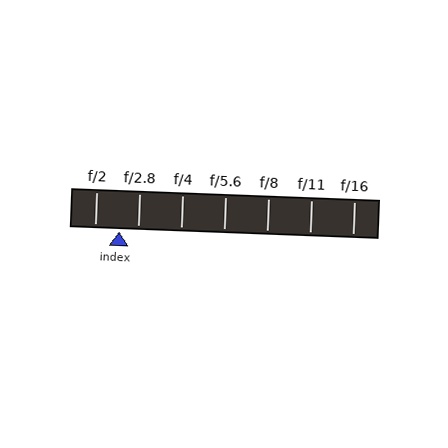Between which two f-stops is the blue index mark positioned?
The index mark is between f/2 and f/2.8.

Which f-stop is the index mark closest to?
The index mark is closest to f/2.8.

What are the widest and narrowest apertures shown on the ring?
The widest aperture shown is f/2 and the narrowest is f/16.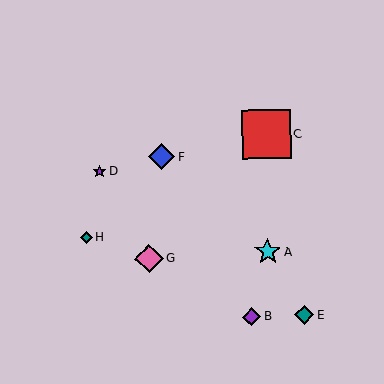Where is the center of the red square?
The center of the red square is at (266, 134).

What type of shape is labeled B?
Shape B is a purple diamond.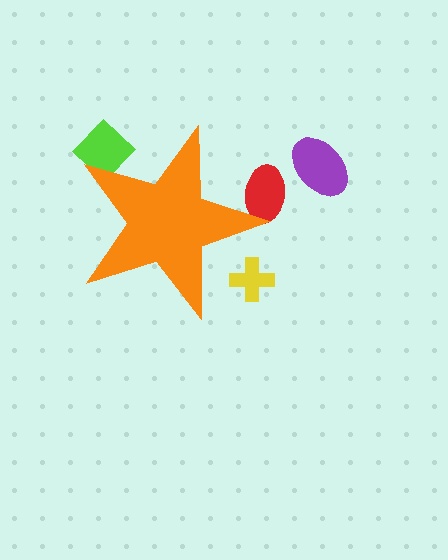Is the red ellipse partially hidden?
Yes, the red ellipse is partially hidden behind the orange star.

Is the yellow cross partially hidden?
Yes, the yellow cross is partially hidden behind the orange star.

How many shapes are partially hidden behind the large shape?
3 shapes are partially hidden.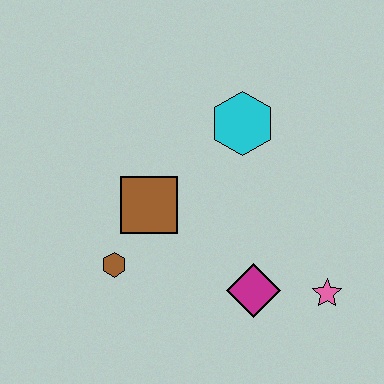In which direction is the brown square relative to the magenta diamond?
The brown square is to the left of the magenta diamond.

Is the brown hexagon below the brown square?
Yes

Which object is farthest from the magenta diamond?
The cyan hexagon is farthest from the magenta diamond.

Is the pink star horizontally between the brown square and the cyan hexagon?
No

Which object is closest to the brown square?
The brown hexagon is closest to the brown square.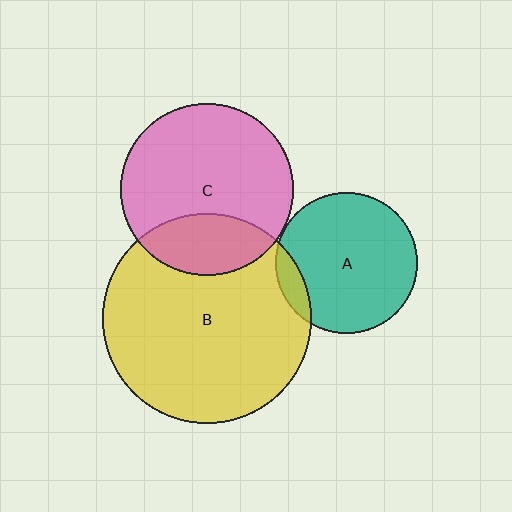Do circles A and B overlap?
Yes.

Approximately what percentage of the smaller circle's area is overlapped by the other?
Approximately 10%.